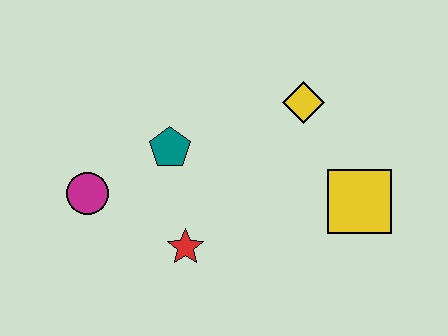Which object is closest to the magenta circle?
The teal pentagon is closest to the magenta circle.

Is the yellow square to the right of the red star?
Yes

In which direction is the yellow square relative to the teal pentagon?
The yellow square is to the right of the teal pentagon.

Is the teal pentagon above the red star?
Yes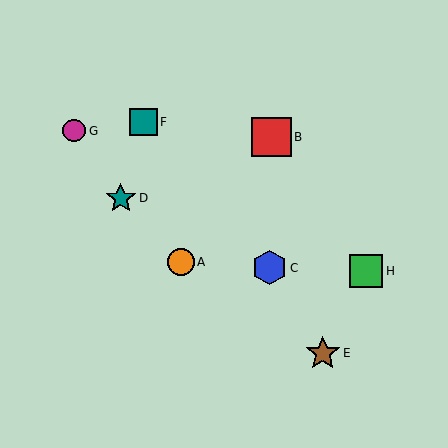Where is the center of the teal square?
The center of the teal square is at (144, 122).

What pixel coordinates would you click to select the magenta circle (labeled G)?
Click at (74, 131) to select the magenta circle G.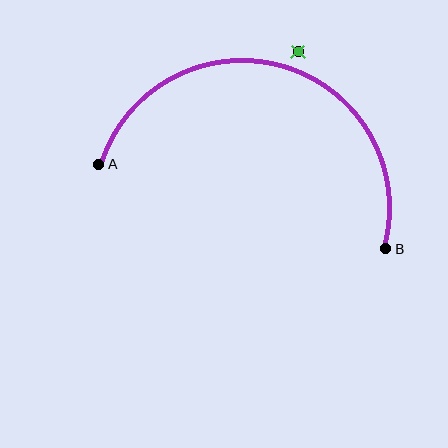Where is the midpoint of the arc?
The arc midpoint is the point on the curve farthest from the straight line joining A and B. It sits above that line.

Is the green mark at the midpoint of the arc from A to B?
No — the green mark does not lie on the arc at all. It sits slightly outside the curve.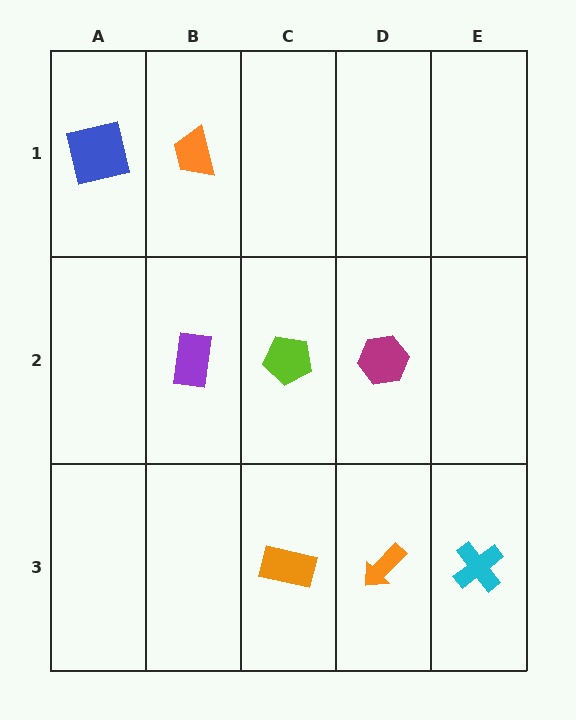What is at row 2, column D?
A magenta hexagon.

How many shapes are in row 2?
3 shapes.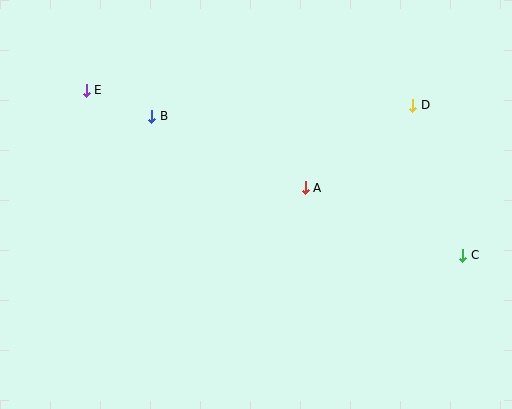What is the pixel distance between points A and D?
The distance between A and D is 136 pixels.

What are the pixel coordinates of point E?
Point E is at (86, 90).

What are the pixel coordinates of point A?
Point A is at (305, 188).